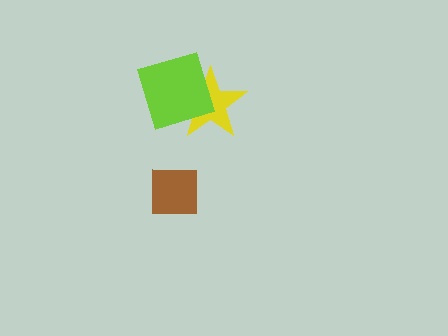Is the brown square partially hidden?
No, no other shape covers it.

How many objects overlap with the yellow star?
1 object overlaps with the yellow star.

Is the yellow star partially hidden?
Yes, it is partially covered by another shape.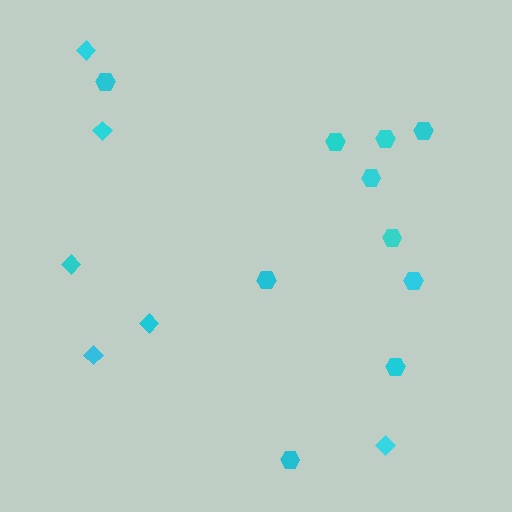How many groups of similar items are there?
There are 2 groups: one group of diamonds (6) and one group of hexagons (10).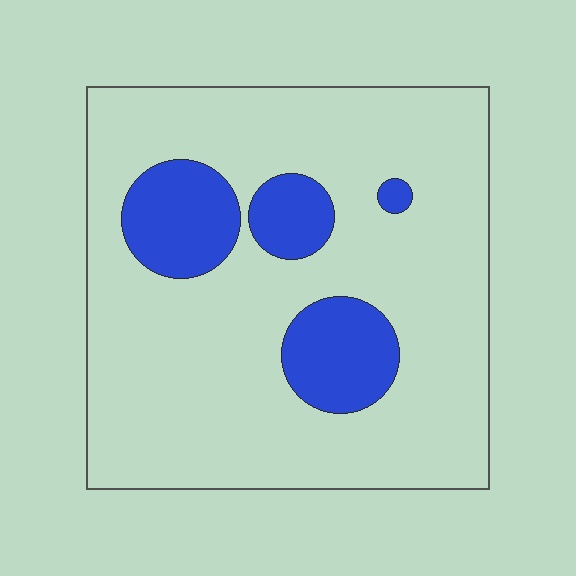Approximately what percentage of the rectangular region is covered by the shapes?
Approximately 20%.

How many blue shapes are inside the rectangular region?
4.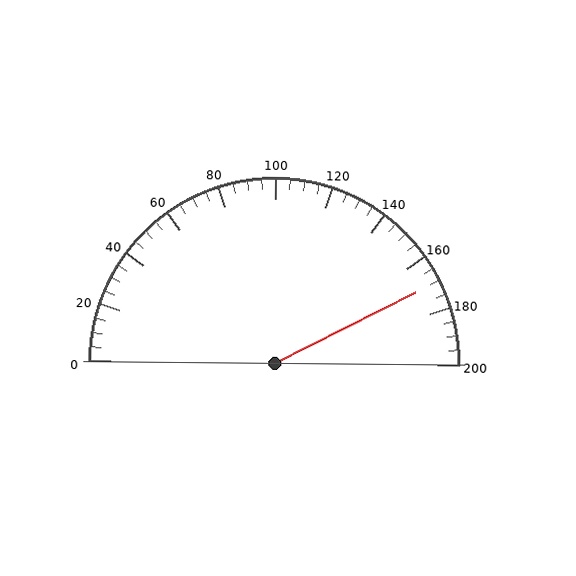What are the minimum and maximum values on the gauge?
The gauge ranges from 0 to 200.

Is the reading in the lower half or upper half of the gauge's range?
The reading is in the upper half of the range (0 to 200).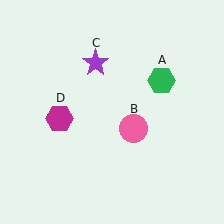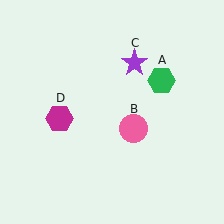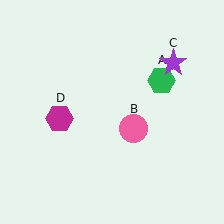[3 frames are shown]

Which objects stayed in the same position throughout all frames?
Green hexagon (object A) and pink circle (object B) and magenta hexagon (object D) remained stationary.